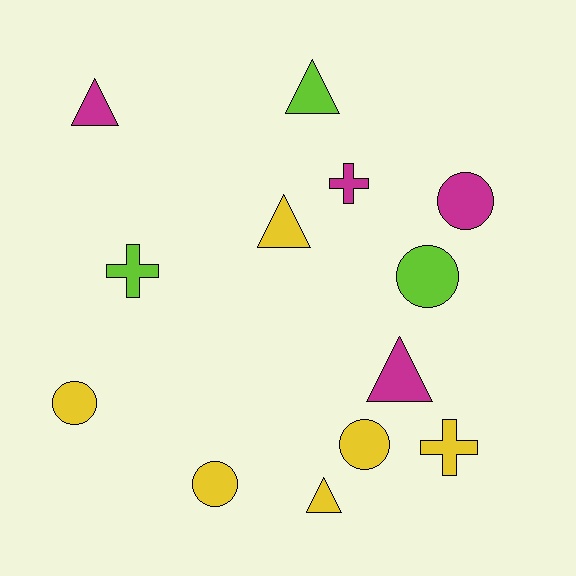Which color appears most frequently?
Yellow, with 6 objects.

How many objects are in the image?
There are 13 objects.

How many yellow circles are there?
There are 3 yellow circles.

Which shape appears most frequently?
Circle, with 5 objects.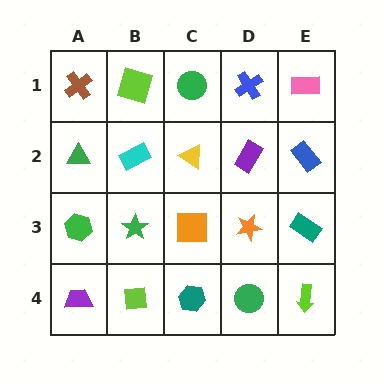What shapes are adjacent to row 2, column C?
A green circle (row 1, column C), an orange square (row 3, column C), a cyan rectangle (row 2, column B), a purple rectangle (row 2, column D).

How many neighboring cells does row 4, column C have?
3.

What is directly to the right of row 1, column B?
A green circle.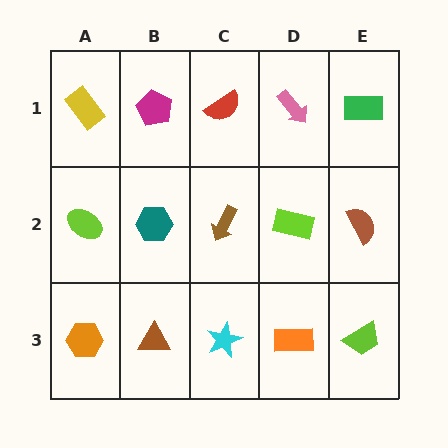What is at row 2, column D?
A lime rectangle.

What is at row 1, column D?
A pink arrow.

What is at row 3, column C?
A cyan star.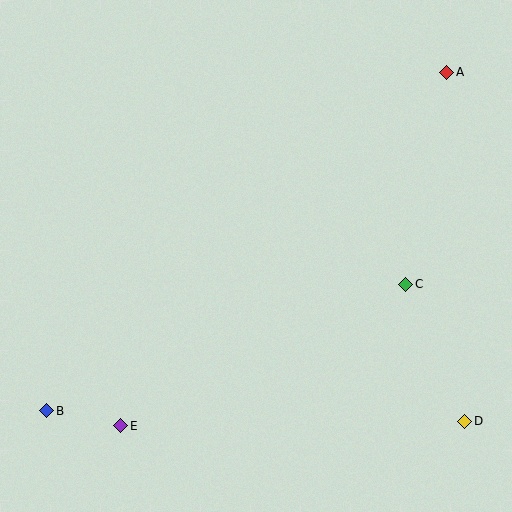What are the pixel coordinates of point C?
Point C is at (406, 284).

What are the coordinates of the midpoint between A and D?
The midpoint between A and D is at (456, 247).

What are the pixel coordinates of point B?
Point B is at (47, 411).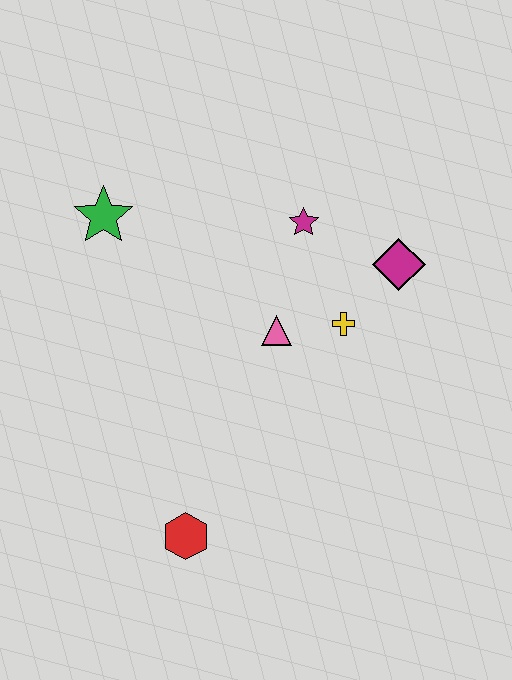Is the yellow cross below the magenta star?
Yes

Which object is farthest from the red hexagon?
The magenta diamond is farthest from the red hexagon.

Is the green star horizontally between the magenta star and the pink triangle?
No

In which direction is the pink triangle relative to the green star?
The pink triangle is to the right of the green star.